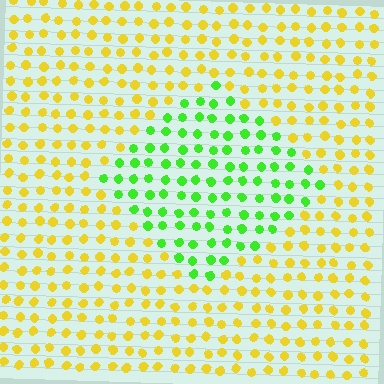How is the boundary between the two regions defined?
The boundary is defined purely by a slight shift in hue (about 61 degrees). Spacing, size, and orientation are identical on both sides.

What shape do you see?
I see a diamond.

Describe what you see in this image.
The image is filled with small yellow elements in a uniform arrangement. A diamond-shaped region is visible where the elements are tinted to a slightly different hue, forming a subtle color boundary.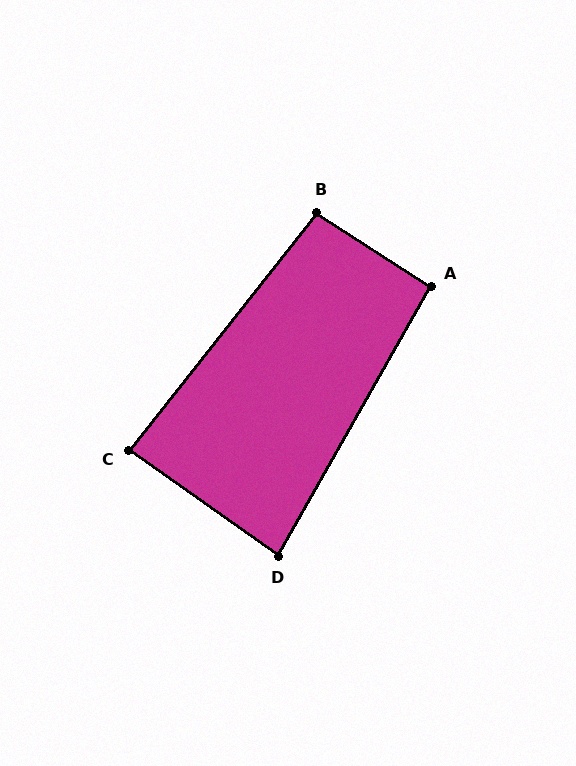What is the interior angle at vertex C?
Approximately 87 degrees (approximately right).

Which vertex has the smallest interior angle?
D, at approximately 85 degrees.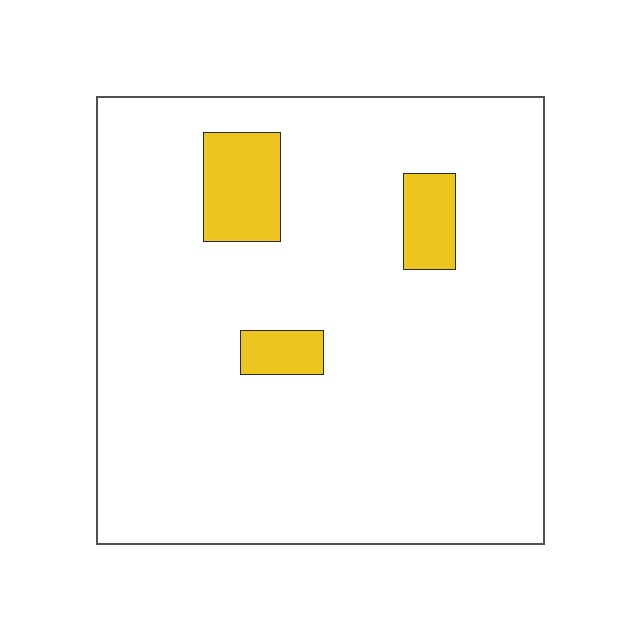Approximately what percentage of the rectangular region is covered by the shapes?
Approximately 10%.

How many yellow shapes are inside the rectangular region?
3.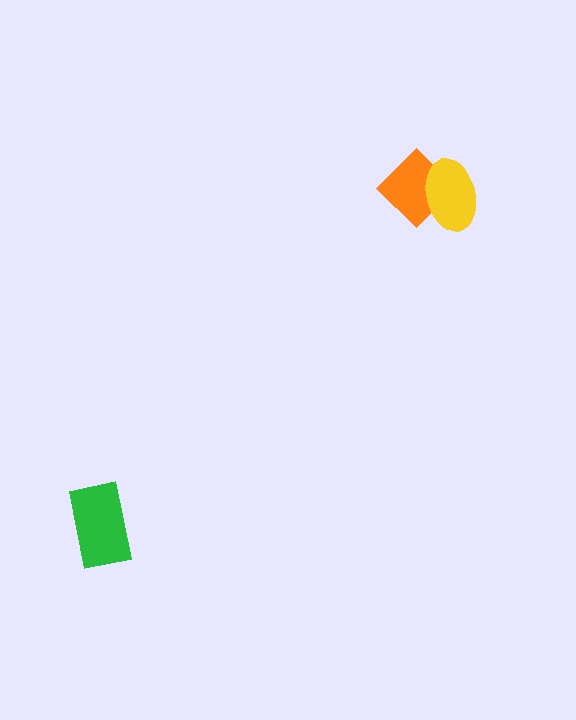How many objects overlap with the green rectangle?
0 objects overlap with the green rectangle.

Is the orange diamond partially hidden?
Yes, it is partially covered by another shape.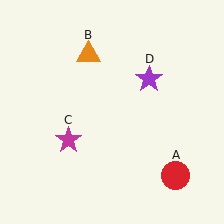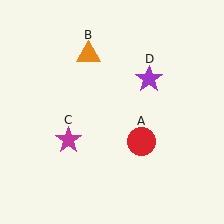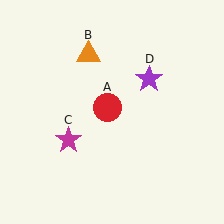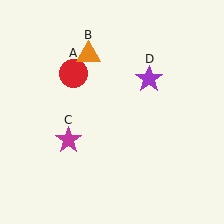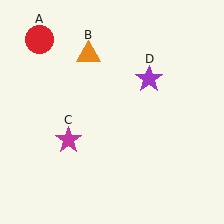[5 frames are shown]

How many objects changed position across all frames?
1 object changed position: red circle (object A).